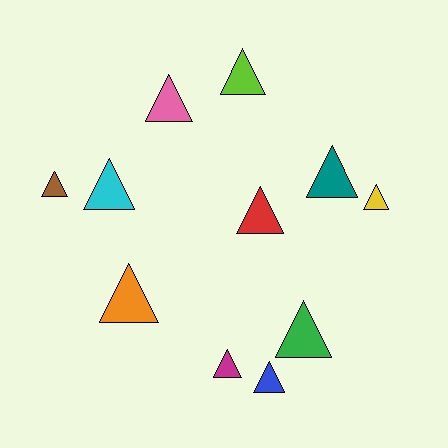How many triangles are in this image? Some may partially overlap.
There are 11 triangles.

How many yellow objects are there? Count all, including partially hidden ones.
There is 1 yellow object.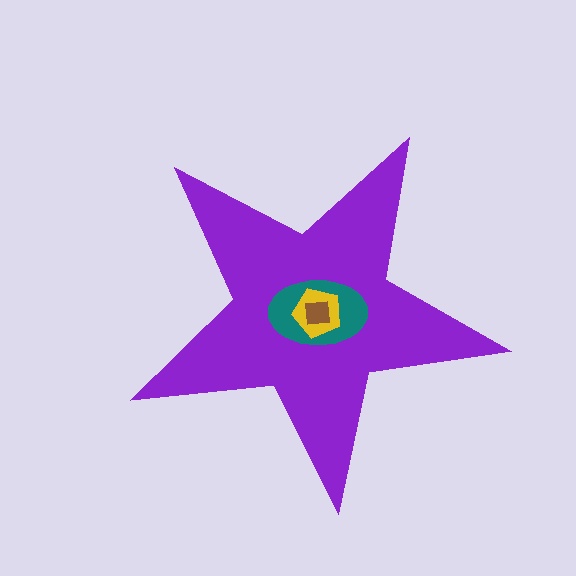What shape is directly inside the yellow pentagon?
The brown square.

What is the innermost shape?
The brown square.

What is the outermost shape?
The purple star.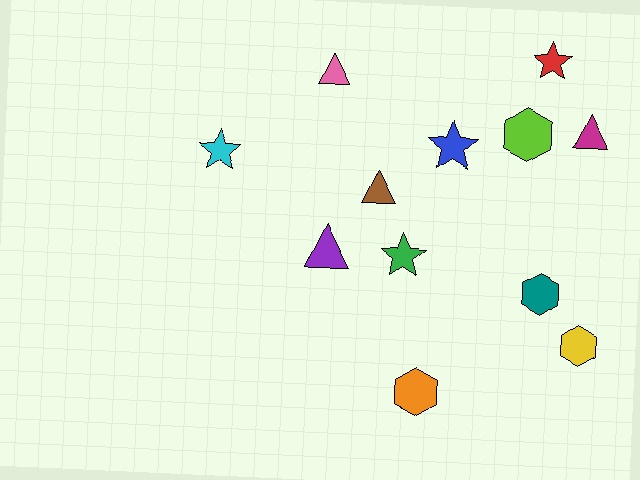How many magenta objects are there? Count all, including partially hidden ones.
There is 1 magenta object.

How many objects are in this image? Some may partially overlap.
There are 12 objects.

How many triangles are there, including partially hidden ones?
There are 4 triangles.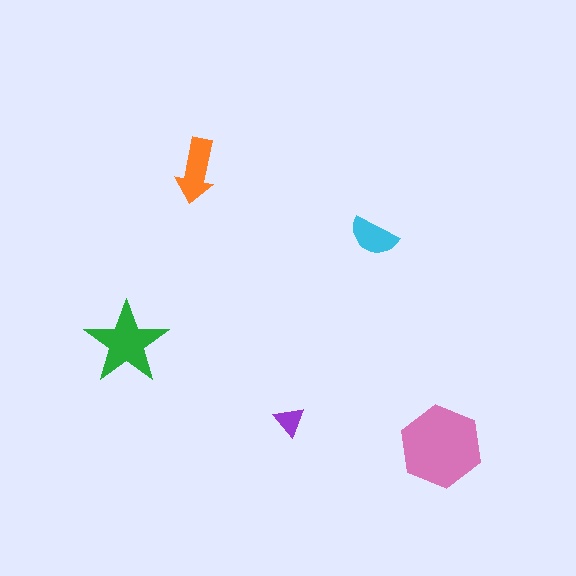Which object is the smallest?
The purple triangle.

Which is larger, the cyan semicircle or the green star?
The green star.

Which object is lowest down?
The pink hexagon is bottommost.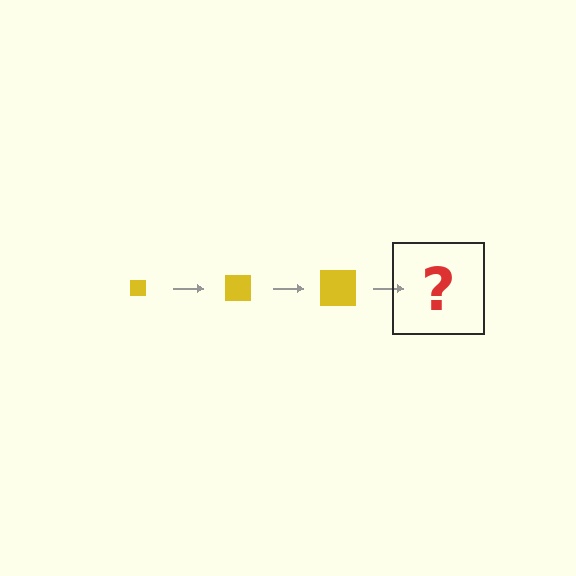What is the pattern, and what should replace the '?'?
The pattern is that the square gets progressively larger each step. The '?' should be a yellow square, larger than the previous one.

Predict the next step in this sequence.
The next step is a yellow square, larger than the previous one.